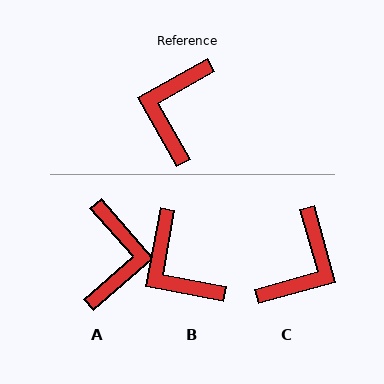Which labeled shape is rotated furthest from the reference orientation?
A, about 168 degrees away.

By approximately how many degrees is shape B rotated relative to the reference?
Approximately 50 degrees counter-clockwise.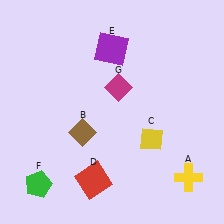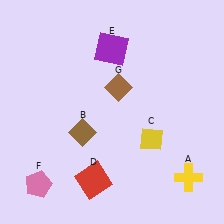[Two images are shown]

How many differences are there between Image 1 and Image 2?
There are 2 differences between the two images.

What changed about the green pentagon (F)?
In Image 1, F is green. In Image 2, it changed to pink.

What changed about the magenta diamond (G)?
In Image 1, G is magenta. In Image 2, it changed to brown.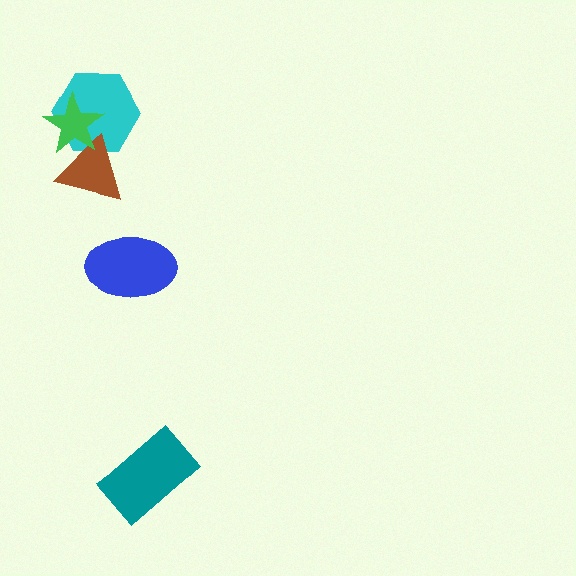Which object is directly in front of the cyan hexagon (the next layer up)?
The brown triangle is directly in front of the cyan hexagon.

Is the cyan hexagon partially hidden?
Yes, it is partially covered by another shape.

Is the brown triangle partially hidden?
Yes, it is partially covered by another shape.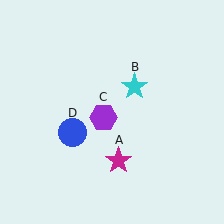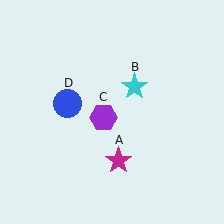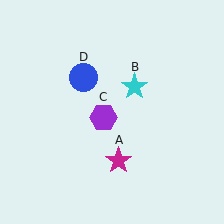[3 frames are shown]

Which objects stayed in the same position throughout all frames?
Magenta star (object A) and cyan star (object B) and purple hexagon (object C) remained stationary.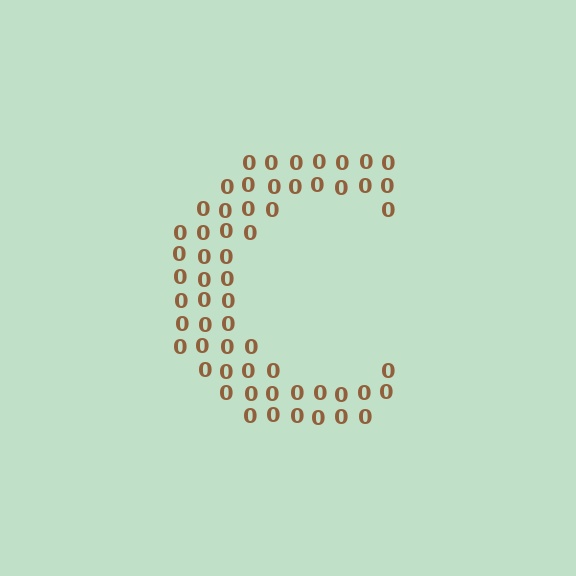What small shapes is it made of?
It is made of small digit 0's.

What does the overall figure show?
The overall figure shows the letter C.